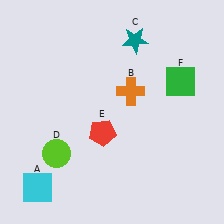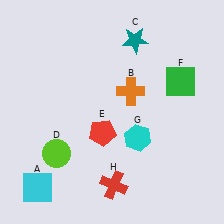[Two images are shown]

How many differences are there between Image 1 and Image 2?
There are 2 differences between the two images.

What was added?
A cyan hexagon (G), a red cross (H) were added in Image 2.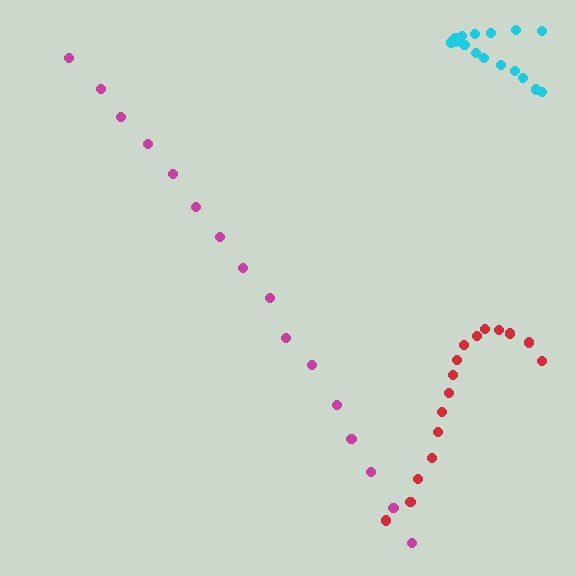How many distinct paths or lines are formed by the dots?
There are 3 distinct paths.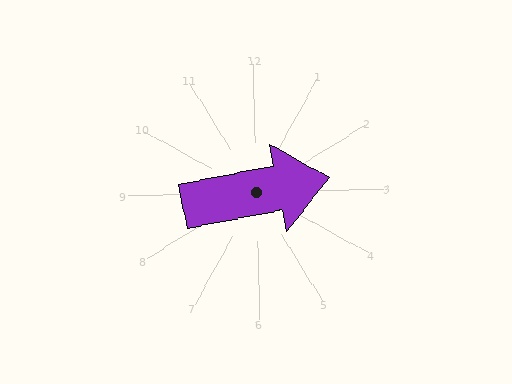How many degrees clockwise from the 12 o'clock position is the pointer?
Approximately 80 degrees.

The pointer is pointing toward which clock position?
Roughly 3 o'clock.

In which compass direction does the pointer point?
East.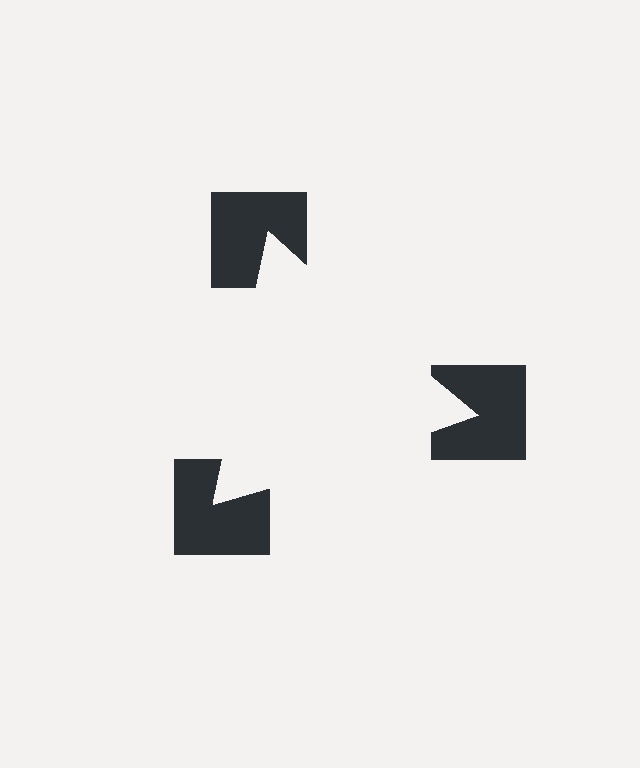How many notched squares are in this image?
There are 3 — one at each vertex of the illusory triangle.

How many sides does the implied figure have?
3 sides.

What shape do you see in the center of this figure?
An illusory triangle — its edges are inferred from the aligned wedge cuts in the notched squares, not physically drawn.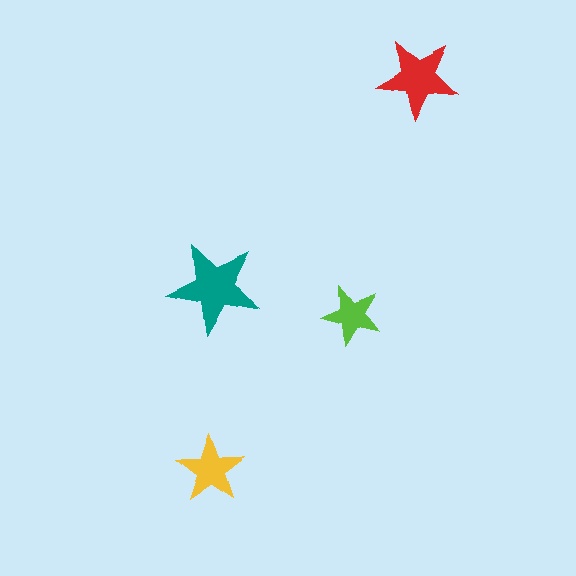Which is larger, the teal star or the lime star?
The teal one.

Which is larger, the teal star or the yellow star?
The teal one.